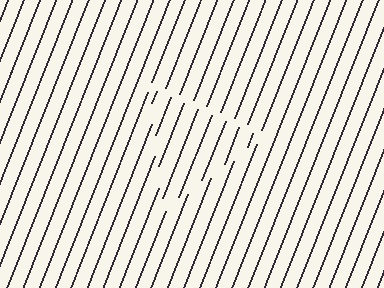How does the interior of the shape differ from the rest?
The interior of the shape contains the same grating, shifted by half a period — the contour is defined by the phase discontinuity where line-ends from the inner and outer gratings abut.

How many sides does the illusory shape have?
3 sides — the line-ends trace a triangle.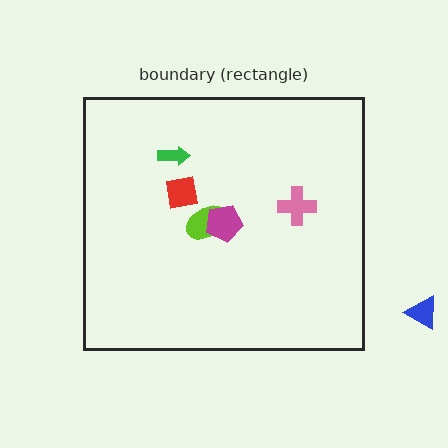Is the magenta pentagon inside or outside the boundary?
Inside.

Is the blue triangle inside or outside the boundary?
Outside.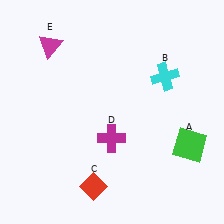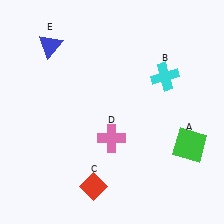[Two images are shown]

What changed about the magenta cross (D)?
In Image 1, D is magenta. In Image 2, it changed to pink.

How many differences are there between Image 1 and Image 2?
There are 2 differences between the two images.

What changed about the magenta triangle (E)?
In Image 1, E is magenta. In Image 2, it changed to blue.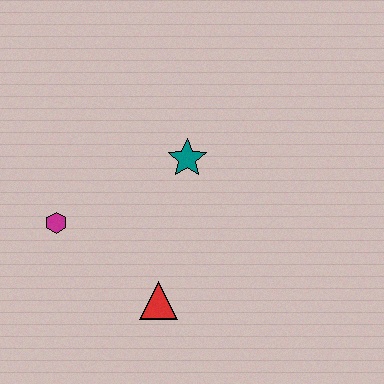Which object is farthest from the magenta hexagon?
The teal star is farthest from the magenta hexagon.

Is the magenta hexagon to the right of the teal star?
No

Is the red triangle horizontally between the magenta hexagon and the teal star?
Yes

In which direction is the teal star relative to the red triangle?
The teal star is above the red triangle.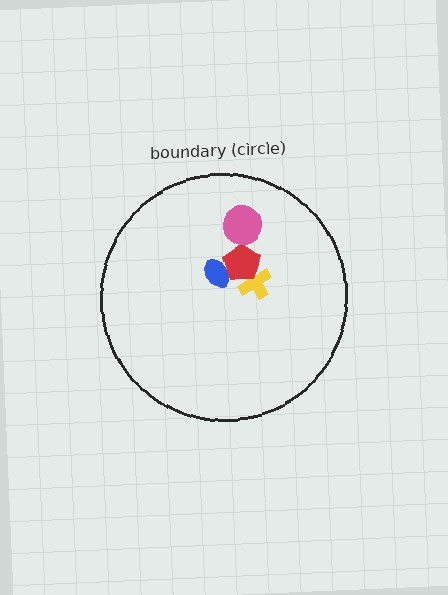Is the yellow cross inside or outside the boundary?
Inside.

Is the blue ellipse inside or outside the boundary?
Inside.